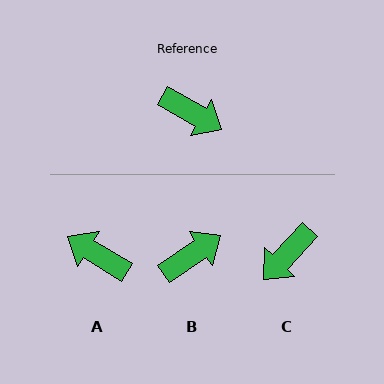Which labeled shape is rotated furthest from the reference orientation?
A, about 178 degrees away.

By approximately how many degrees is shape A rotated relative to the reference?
Approximately 178 degrees counter-clockwise.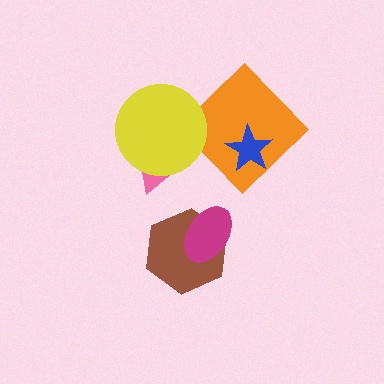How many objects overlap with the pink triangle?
1 object overlaps with the pink triangle.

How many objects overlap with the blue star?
1 object overlaps with the blue star.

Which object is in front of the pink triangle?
The yellow circle is in front of the pink triangle.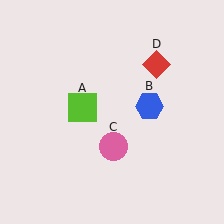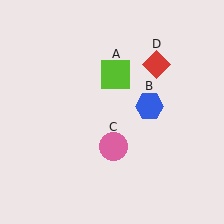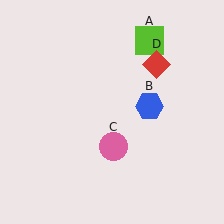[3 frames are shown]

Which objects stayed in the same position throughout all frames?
Blue hexagon (object B) and pink circle (object C) and red diamond (object D) remained stationary.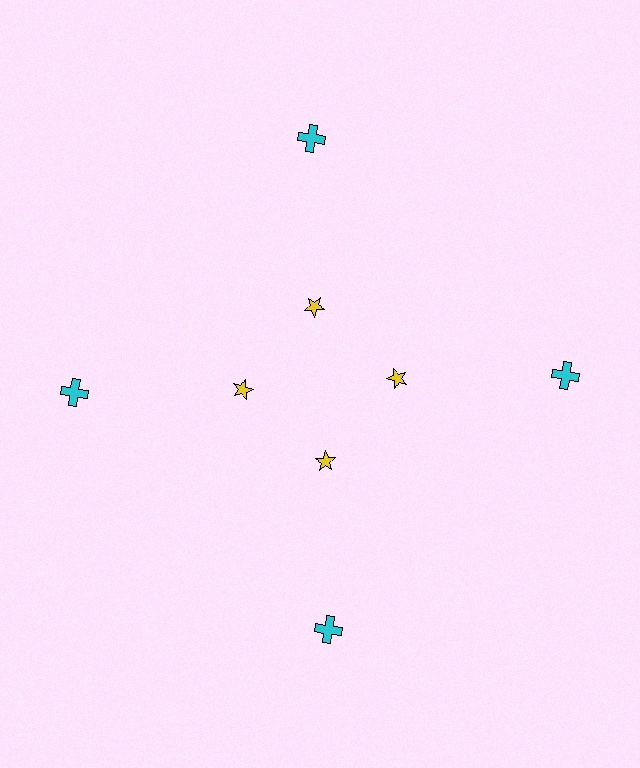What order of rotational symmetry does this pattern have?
This pattern has 4-fold rotational symmetry.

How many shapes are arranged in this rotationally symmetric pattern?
There are 8 shapes, arranged in 4 groups of 2.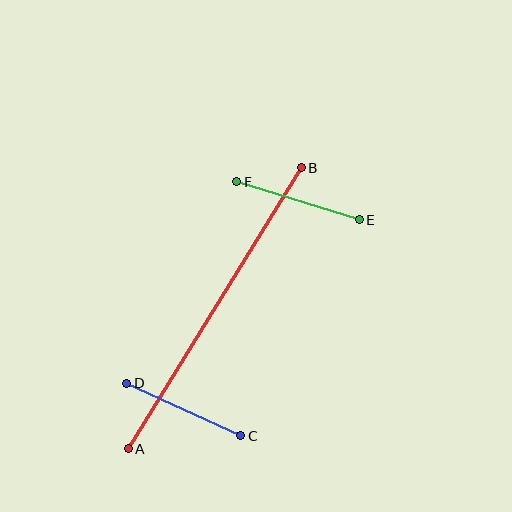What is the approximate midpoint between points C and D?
The midpoint is at approximately (184, 409) pixels.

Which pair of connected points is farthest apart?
Points A and B are farthest apart.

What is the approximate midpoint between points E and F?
The midpoint is at approximately (298, 201) pixels.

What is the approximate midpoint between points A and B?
The midpoint is at approximately (215, 308) pixels.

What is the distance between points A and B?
The distance is approximately 330 pixels.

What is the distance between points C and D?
The distance is approximately 126 pixels.